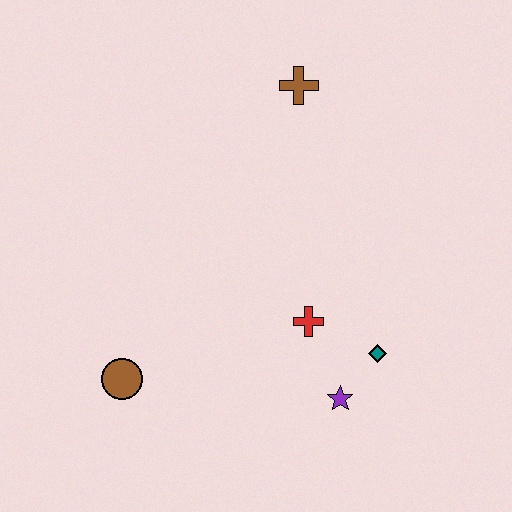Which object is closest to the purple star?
The teal diamond is closest to the purple star.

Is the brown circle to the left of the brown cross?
Yes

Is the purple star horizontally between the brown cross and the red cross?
No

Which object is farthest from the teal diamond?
The brown cross is farthest from the teal diamond.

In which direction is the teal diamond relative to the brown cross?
The teal diamond is below the brown cross.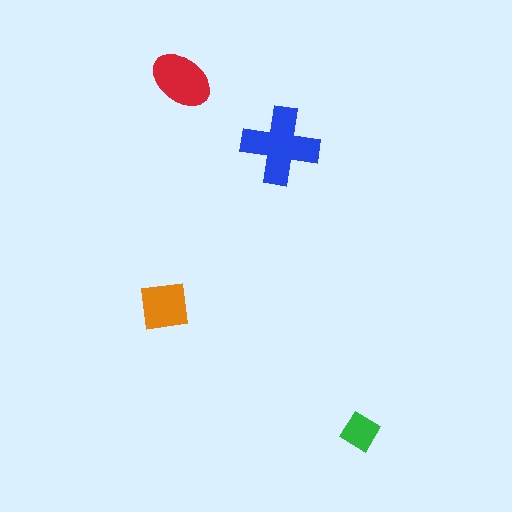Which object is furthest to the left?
The orange square is leftmost.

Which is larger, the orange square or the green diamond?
The orange square.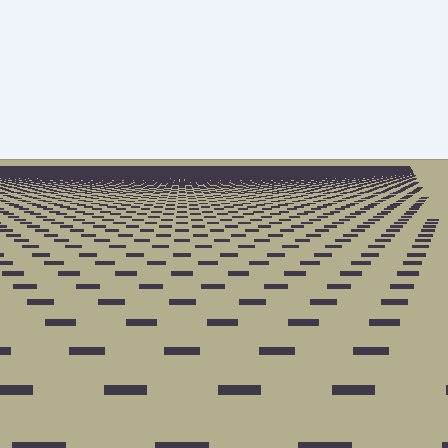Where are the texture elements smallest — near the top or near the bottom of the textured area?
Near the top.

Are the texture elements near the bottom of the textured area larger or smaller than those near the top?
Larger. Near the bottom, elements are closer to the viewer and appear at a bigger on-screen size.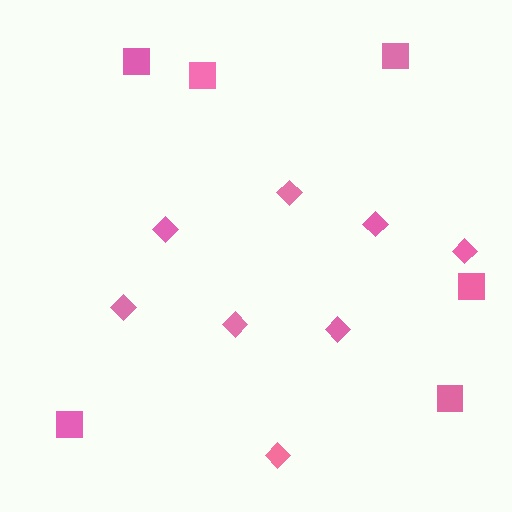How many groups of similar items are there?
There are 2 groups: one group of diamonds (8) and one group of squares (6).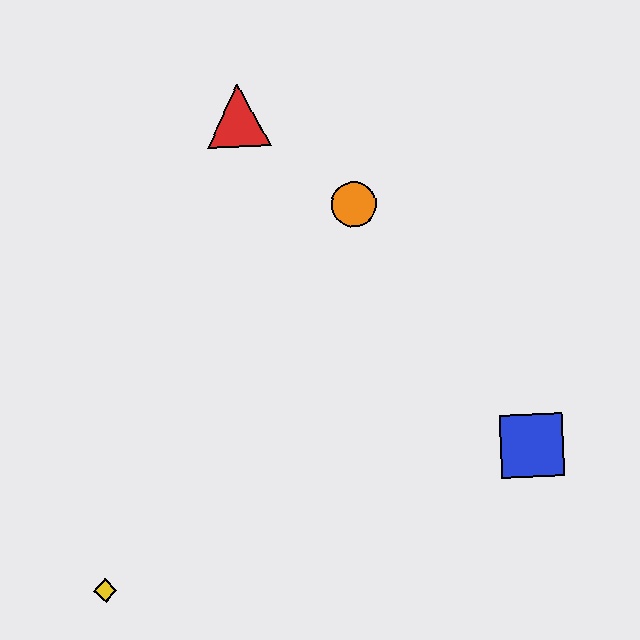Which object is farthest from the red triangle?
The yellow diamond is farthest from the red triangle.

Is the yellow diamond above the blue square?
No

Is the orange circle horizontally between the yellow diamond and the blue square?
Yes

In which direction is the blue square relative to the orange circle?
The blue square is below the orange circle.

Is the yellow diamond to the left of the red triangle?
Yes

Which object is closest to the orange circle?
The red triangle is closest to the orange circle.